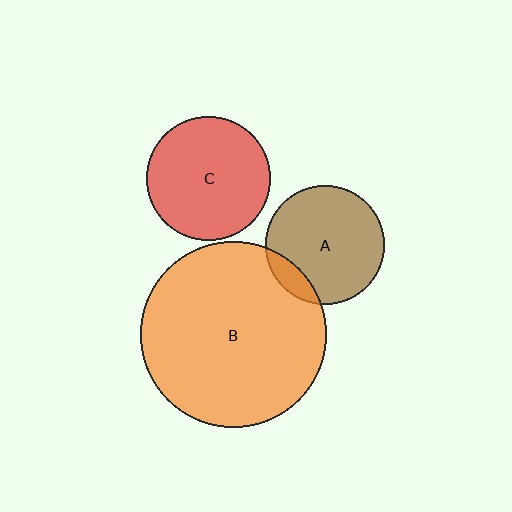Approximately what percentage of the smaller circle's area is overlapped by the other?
Approximately 10%.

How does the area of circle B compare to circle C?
Approximately 2.3 times.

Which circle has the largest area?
Circle B (orange).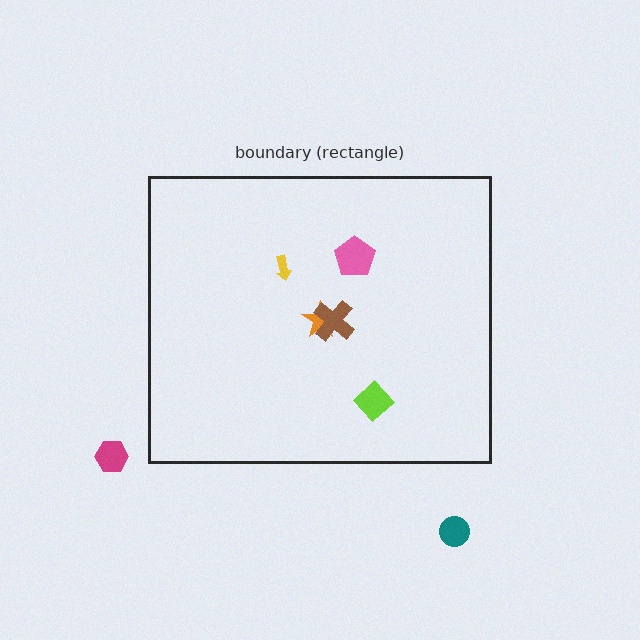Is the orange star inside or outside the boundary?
Inside.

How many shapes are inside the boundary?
5 inside, 2 outside.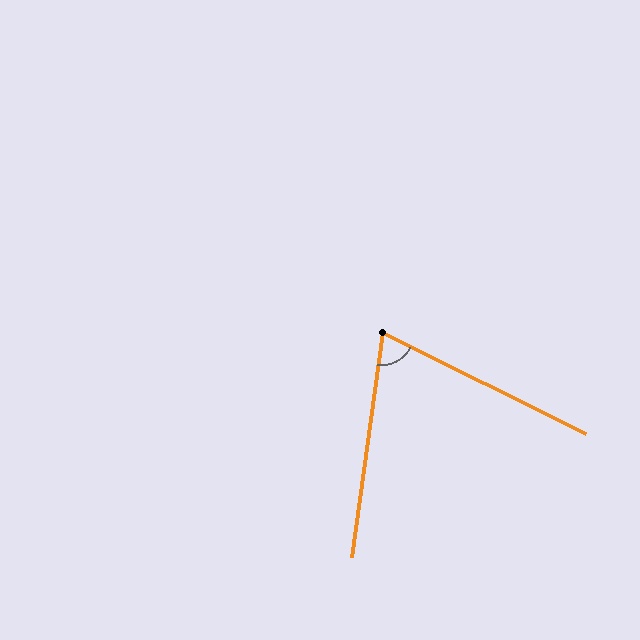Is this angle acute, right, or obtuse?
It is acute.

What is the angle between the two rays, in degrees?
Approximately 71 degrees.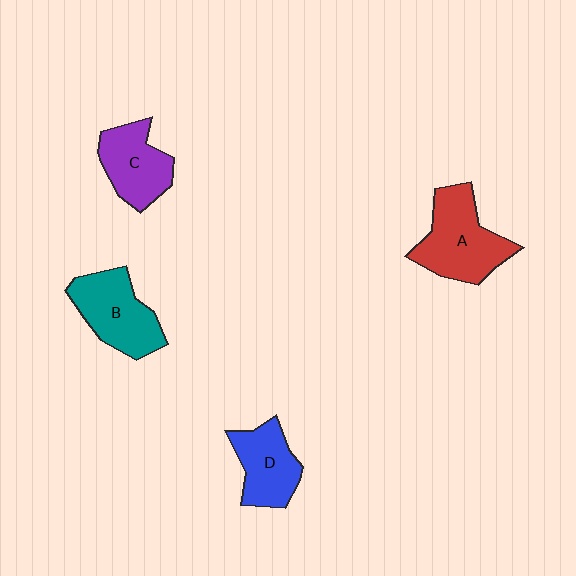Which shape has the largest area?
Shape A (red).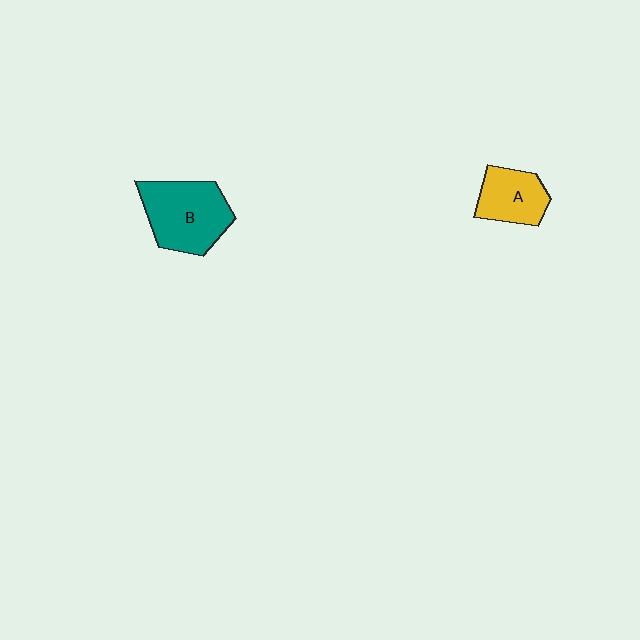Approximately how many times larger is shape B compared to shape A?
Approximately 1.6 times.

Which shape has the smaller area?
Shape A (yellow).